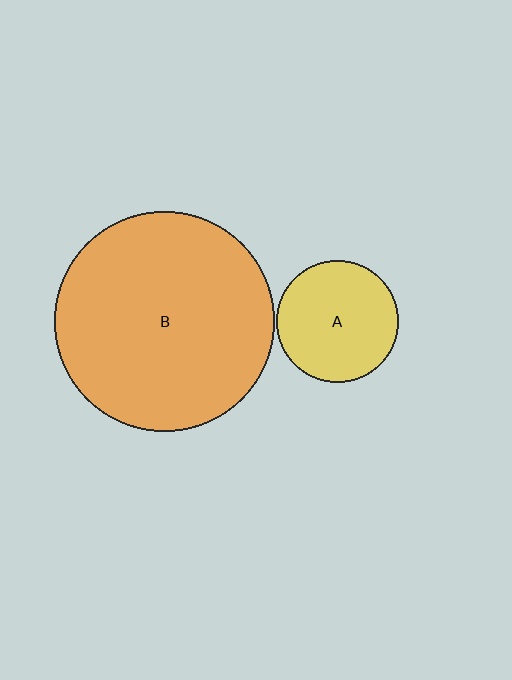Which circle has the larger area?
Circle B (orange).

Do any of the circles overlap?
No, none of the circles overlap.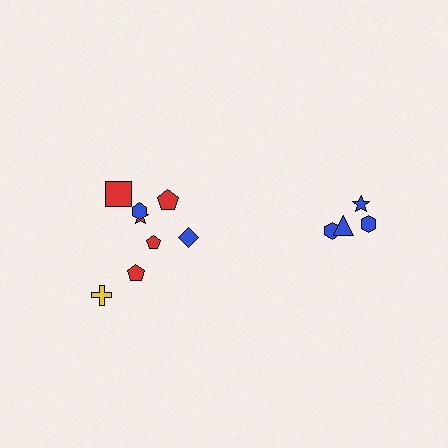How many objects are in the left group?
There are 8 objects.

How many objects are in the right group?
There are 4 objects.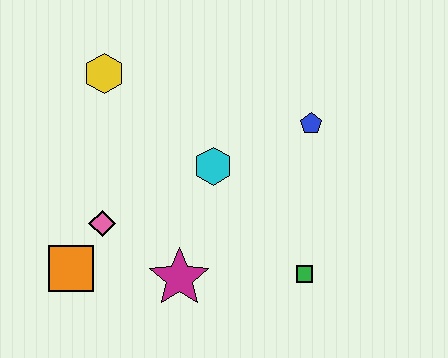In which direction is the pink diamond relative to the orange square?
The pink diamond is above the orange square.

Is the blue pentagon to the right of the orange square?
Yes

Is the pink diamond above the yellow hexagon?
No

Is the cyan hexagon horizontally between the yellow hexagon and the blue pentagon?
Yes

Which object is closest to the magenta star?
The pink diamond is closest to the magenta star.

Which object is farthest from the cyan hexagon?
The orange square is farthest from the cyan hexagon.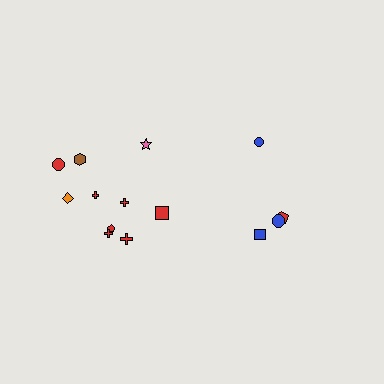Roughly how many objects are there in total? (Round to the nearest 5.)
Roughly 15 objects in total.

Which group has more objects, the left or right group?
The left group.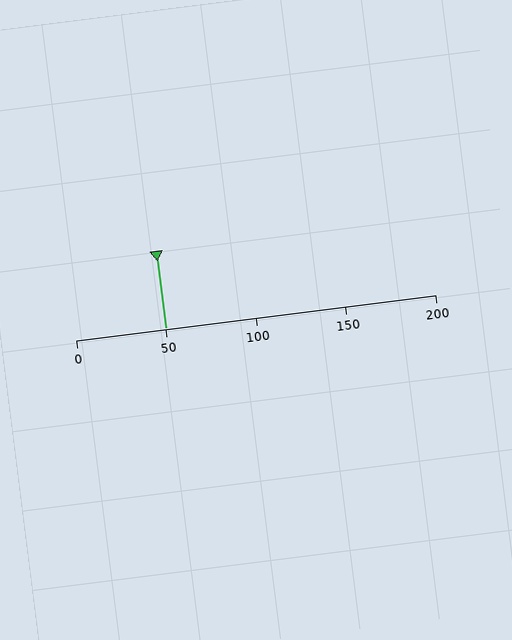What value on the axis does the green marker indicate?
The marker indicates approximately 50.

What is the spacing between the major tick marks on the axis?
The major ticks are spaced 50 apart.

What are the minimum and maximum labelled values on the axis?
The axis runs from 0 to 200.